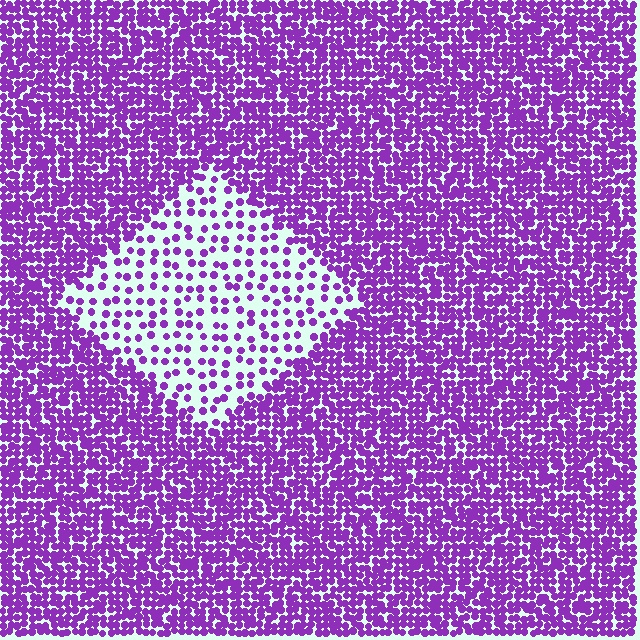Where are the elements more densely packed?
The elements are more densely packed outside the diamond boundary.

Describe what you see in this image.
The image contains small purple elements arranged at two different densities. A diamond-shaped region is visible where the elements are less densely packed than the surrounding area.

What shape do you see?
I see a diamond.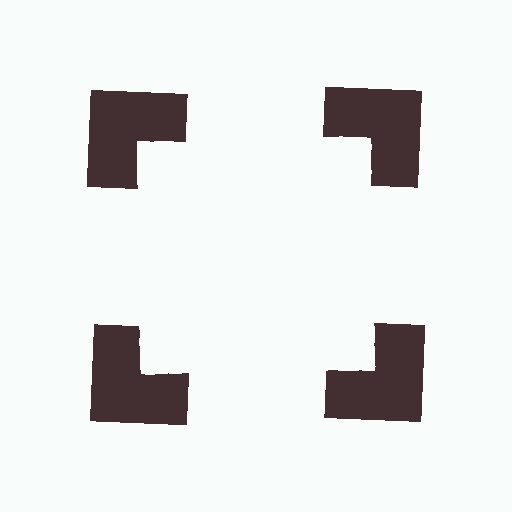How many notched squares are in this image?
There are 4 — one at each vertex of the illusory square.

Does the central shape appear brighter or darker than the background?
It typically appears slightly brighter than the background, even though no actual brightness change is drawn.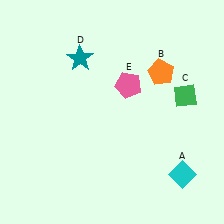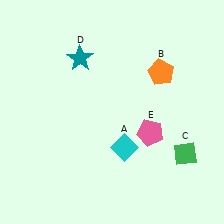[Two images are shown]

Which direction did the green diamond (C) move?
The green diamond (C) moved down.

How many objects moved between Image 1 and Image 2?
3 objects moved between the two images.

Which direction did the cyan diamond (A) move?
The cyan diamond (A) moved left.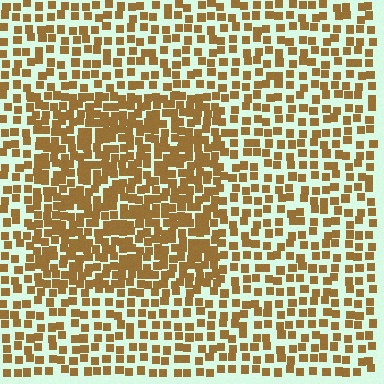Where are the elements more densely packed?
The elements are more densely packed inside the rectangle boundary.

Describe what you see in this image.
The image contains small brown elements arranged at two different densities. A rectangle-shaped region is visible where the elements are more densely packed than the surrounding area.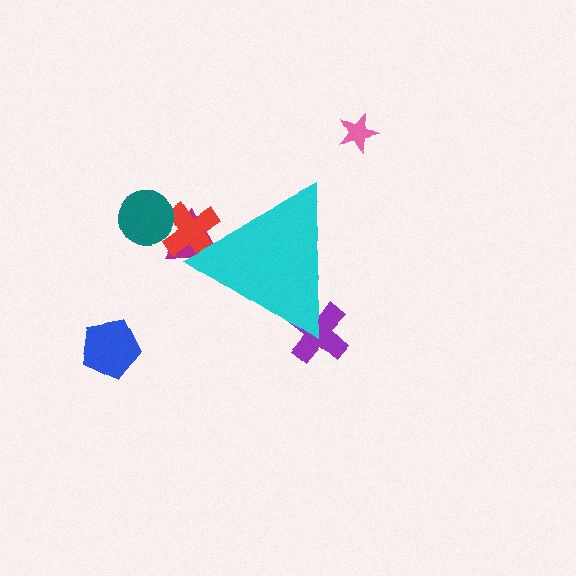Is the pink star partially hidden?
No, the pink star is fully visible.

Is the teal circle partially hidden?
No, the teal circle is fully visible.